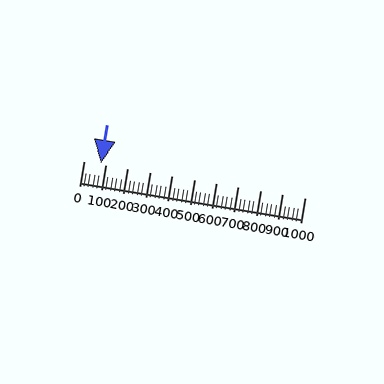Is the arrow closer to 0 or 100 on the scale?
The arrow is closer to 100.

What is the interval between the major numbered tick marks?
The major tick marks are spaced 100 units apart.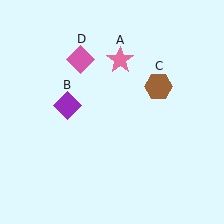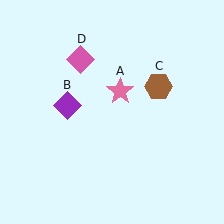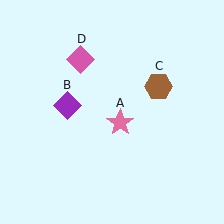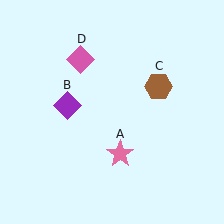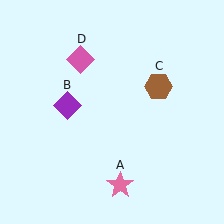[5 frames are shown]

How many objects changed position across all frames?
1 object changed position: pink star (object A).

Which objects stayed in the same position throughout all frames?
Purple diamond (object B) and brown hexagon (object C) and pink diamond (object D) remained stationary.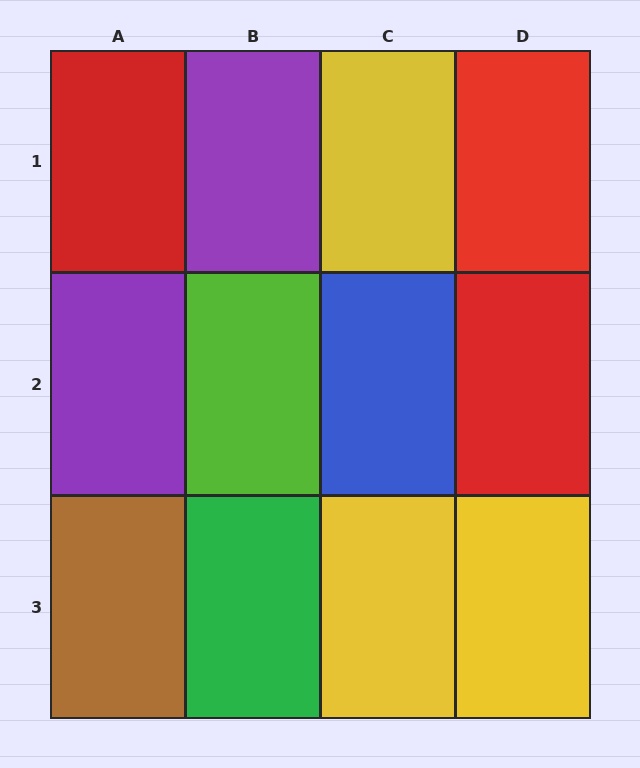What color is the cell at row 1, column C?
Yellow.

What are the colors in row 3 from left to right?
Brown, green, yellow, yellow.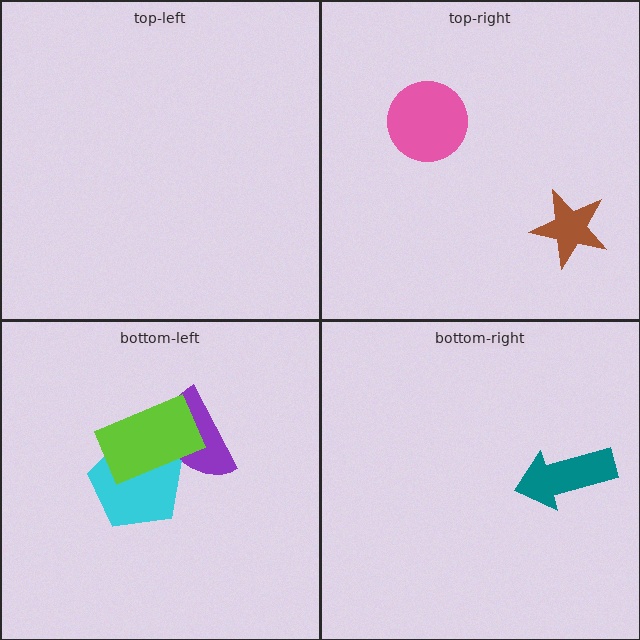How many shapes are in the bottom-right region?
1.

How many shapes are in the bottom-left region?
3.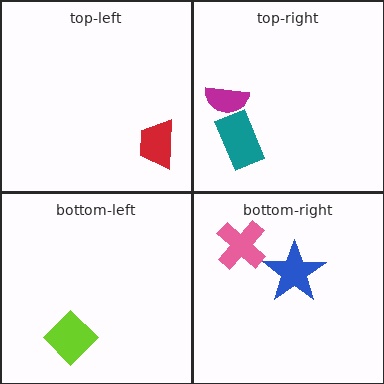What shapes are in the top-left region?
The red trapezoid.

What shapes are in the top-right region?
The teal rectangle, the magenta semicircle.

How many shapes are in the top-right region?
2.